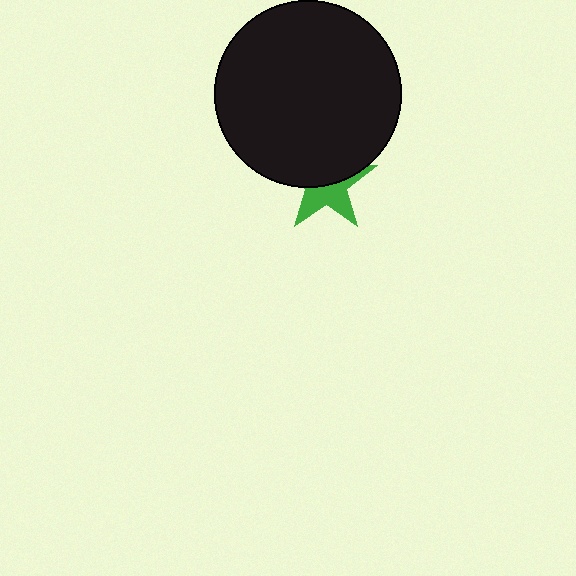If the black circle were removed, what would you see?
You would see the complete green star.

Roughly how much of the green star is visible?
About half of it is visible (roughly 47%).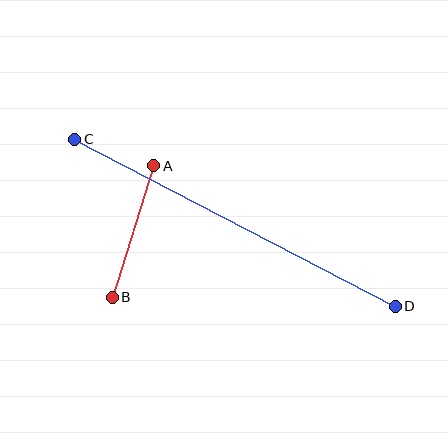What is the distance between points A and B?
The distance is approximately 138 pixels.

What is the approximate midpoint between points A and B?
The midpoint is at approximately (133, 232) pixels.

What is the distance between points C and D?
The distance is approximately 361 pixels.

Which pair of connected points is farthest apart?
Points C and D are farthest apart.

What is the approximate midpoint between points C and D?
The midpoint is at approximately (235, 223) pixels.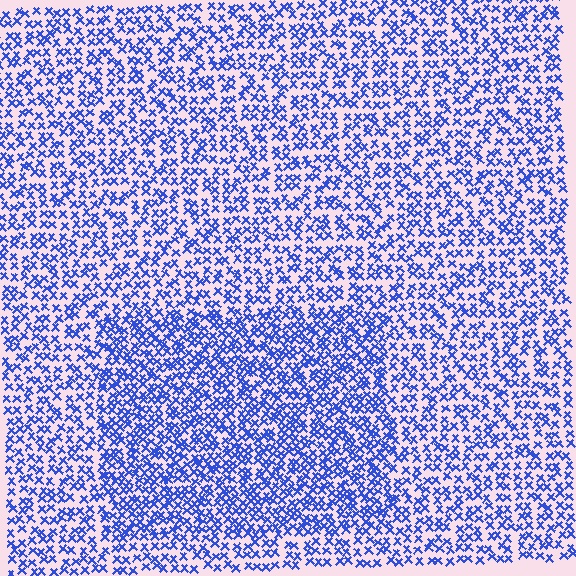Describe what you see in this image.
The image contains small blue elements arranged at two different densities. A rectangle-shaped region is visible where the elements are more densely packed than the surrounding area.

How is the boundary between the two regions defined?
The boundary is defined by a change in element density (approximately 1.6x ratio). All elements are the same color, size, and shape.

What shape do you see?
I see a rectangle.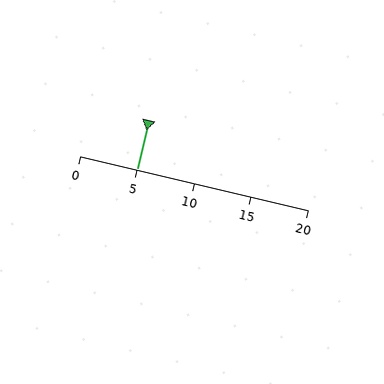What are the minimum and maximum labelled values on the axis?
The axis runs from 0 to 20.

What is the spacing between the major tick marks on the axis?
The major ticks are spaced 5 apart.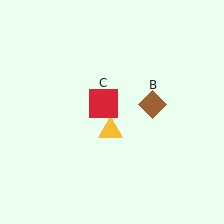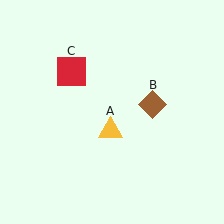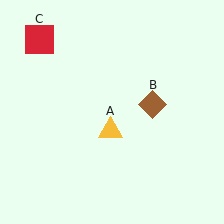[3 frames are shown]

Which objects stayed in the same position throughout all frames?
Yellow triangle (object A) and brown diamond (object B) remained stationary.